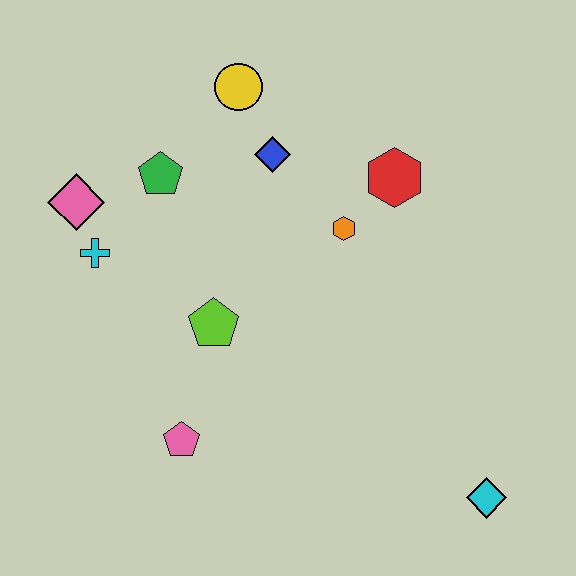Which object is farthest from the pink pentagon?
The yellow circle is farthest from the pink pentagon.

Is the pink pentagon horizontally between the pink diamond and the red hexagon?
Yes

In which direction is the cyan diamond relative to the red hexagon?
The cyan diamond is below the red hexagon.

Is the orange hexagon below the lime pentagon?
No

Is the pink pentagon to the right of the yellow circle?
No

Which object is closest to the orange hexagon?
The red hexagon is closest to the orange hexagon.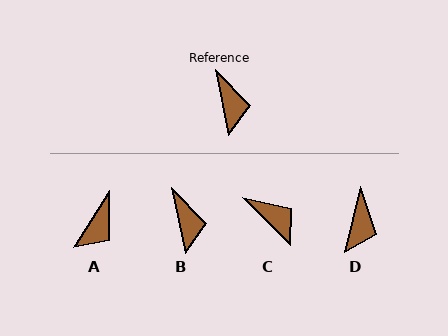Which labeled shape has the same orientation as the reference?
B.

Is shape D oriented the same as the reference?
No, it is off by about 25 degrees.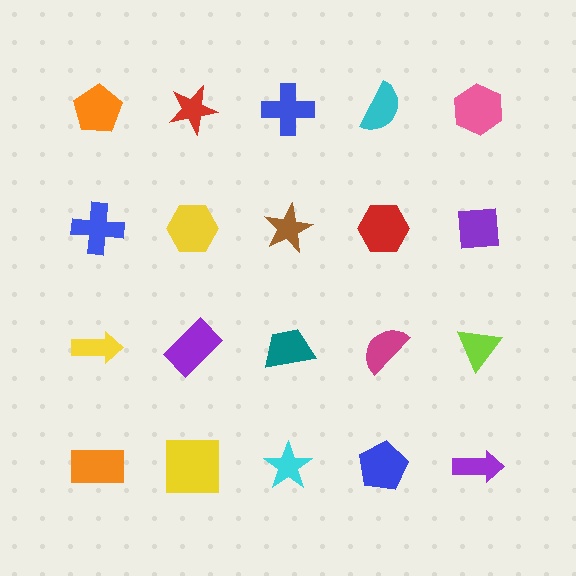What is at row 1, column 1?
An orange pentagon.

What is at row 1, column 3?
A blue cross.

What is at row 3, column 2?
A purple rectangle.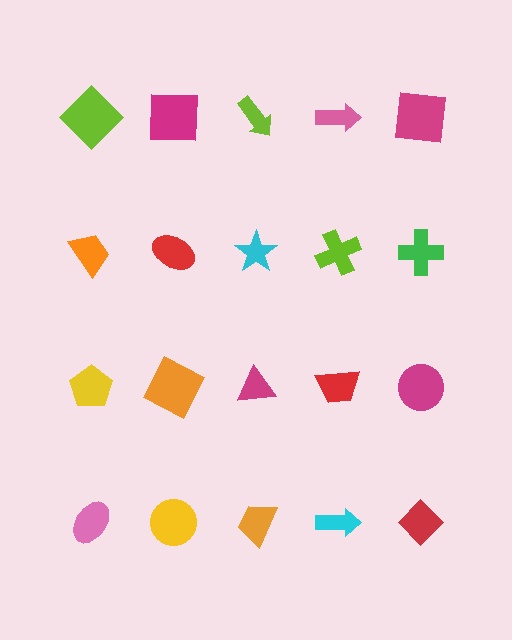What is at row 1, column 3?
A lime arrow.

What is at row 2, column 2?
A red ellipse.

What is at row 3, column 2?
An orange square.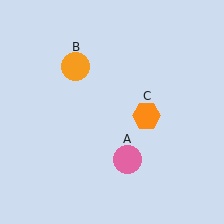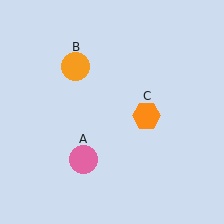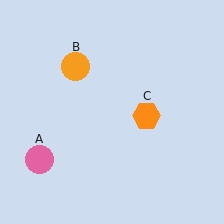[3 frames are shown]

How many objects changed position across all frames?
1 object changed position: pink circle (object A).